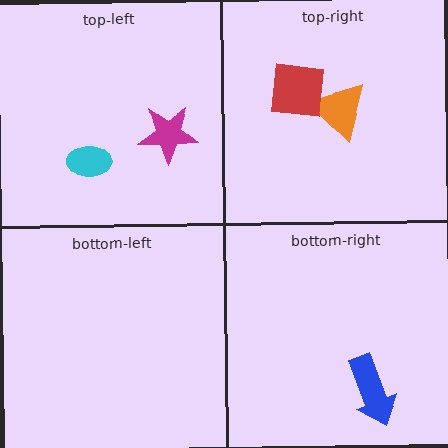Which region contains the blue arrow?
The bottom-right region.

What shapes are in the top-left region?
The cyan ellipse, the magenta star.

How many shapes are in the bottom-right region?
1.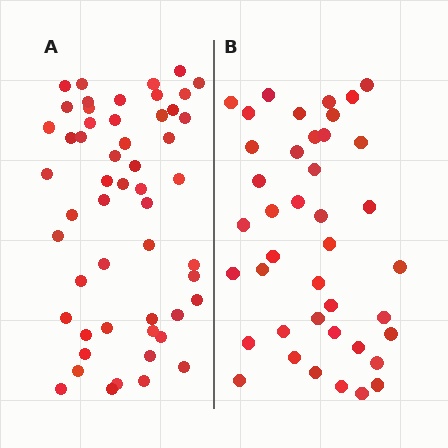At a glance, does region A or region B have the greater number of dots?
Region A (the left region) has more dots.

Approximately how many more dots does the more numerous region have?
Region A has roughly 12 or so more dots than region B.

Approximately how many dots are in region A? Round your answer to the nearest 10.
About 50 dots. (The exact count is 53, which rounds to 50.)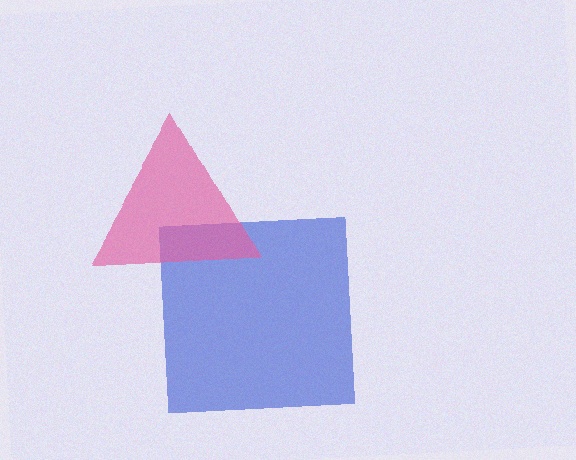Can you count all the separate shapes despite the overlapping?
Yes, there are 2 separate shapes.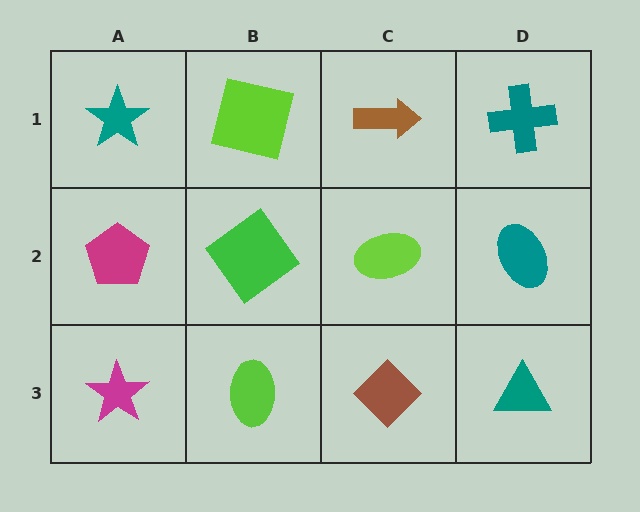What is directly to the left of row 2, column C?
A green diamond.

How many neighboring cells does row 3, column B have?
3.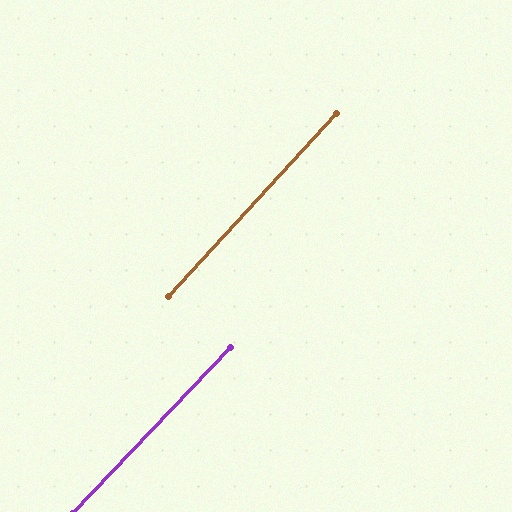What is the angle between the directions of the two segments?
Approximately 1 degree.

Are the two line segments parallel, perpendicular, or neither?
Parallel — their directions differ by only 0.8°.